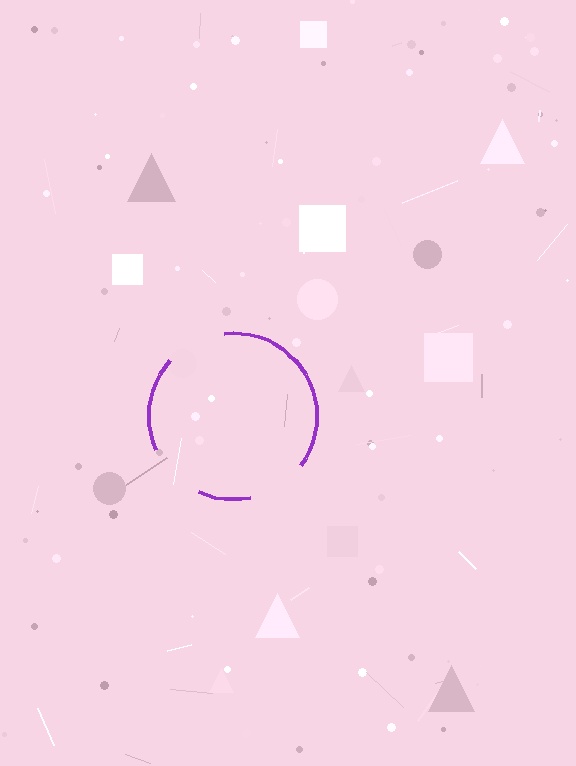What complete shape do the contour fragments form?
The contour fragments form a circle.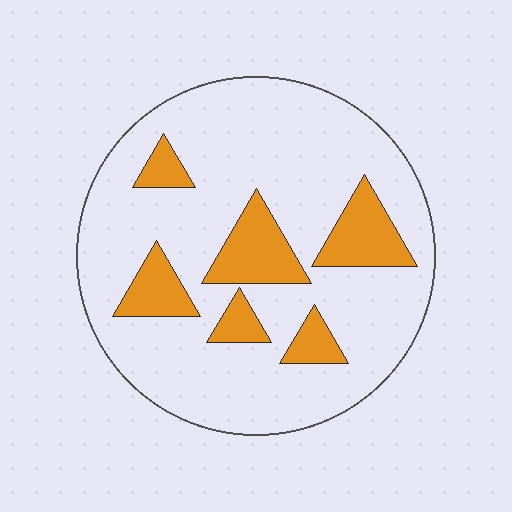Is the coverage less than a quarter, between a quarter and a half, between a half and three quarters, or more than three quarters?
Less than a quarter.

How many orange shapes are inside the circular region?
6.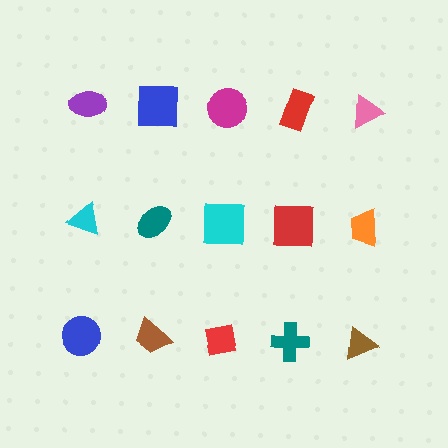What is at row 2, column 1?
A cyan triangle.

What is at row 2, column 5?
An orange trapezoid.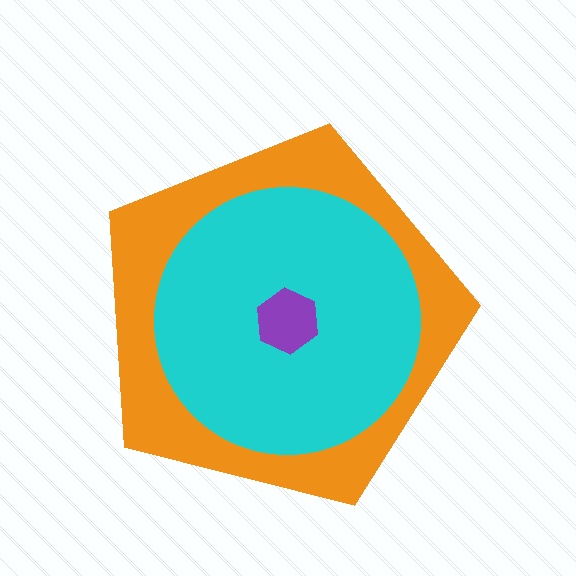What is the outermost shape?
The orange pentagon.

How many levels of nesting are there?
3.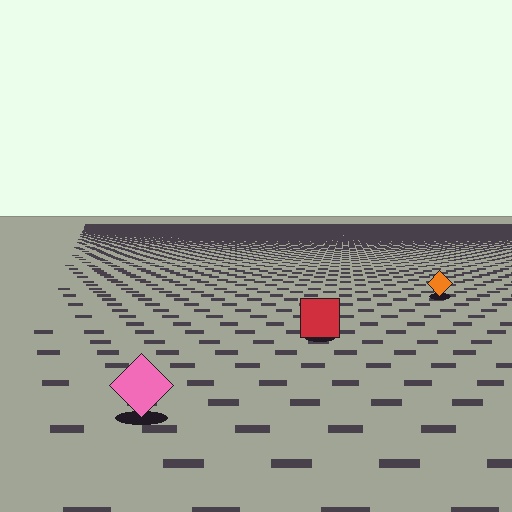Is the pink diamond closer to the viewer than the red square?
Yes. The pink diamond is closer — you can tell from the texture gradient: the ground texture is coarser near it.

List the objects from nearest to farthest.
From nearest to farthest: the pink diamond, the red square, the orange diamond.